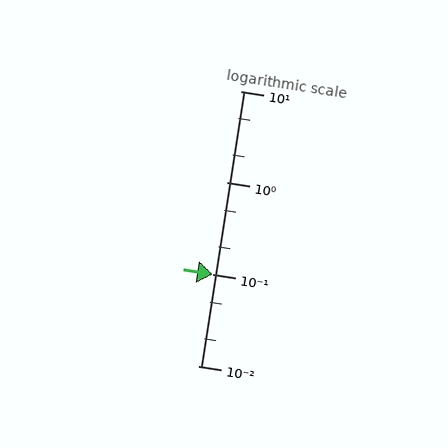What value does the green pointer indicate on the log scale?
The pointer indicates approximately 0.1.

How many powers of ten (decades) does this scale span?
The scale spans 3 decades, from 0.01 to 10.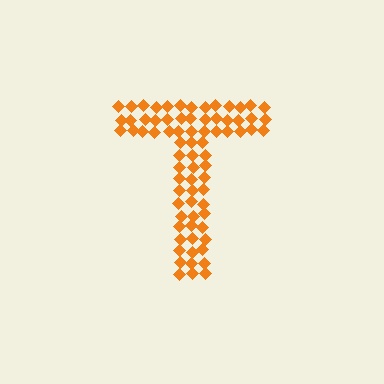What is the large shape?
The large shape is the letter T.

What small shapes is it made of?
It is made of small diamonds.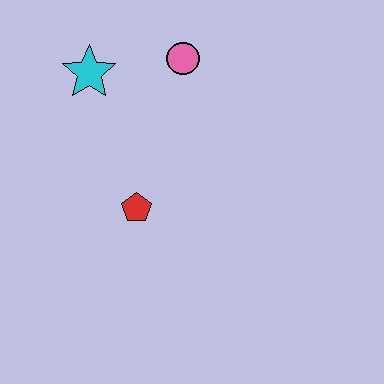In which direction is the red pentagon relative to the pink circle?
The red pentagon is below the pink circle.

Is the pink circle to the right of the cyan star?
Yes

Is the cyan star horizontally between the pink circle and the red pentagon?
No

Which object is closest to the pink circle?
The cyan star is closest to the pink circle.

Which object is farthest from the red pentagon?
The pink circle is farthest from the red pentagon.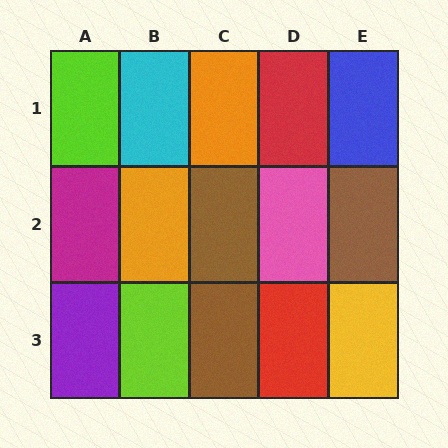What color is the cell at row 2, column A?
Magenta.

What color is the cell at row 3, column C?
Brown.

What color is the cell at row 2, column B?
Orange.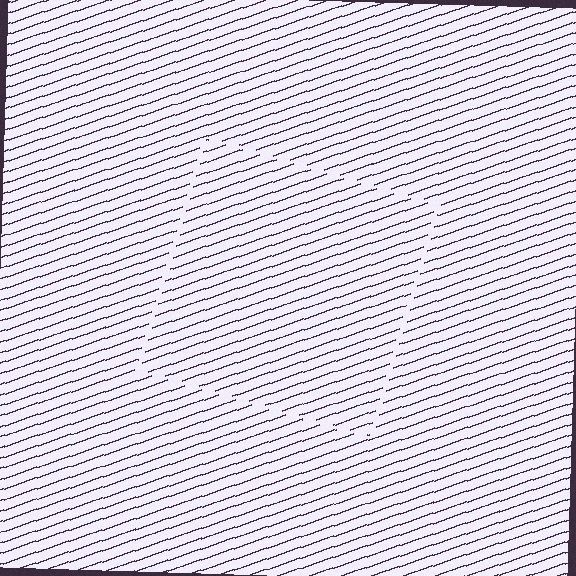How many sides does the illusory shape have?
4 sides — the line-ends trace a square.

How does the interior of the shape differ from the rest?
The interior of the shape contains the same grating, shifted by half a period — the contour is defined by the phase discontinuity where line-ends from the inner and outer gratings abut.